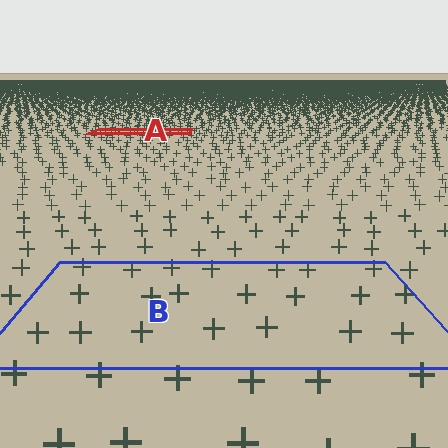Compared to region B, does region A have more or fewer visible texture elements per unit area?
Region A has more texture elements per unit area — they are packed more densely because it is farther away.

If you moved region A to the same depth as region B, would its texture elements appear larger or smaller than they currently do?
They would appear larger. At a closer depth, the same texture elements are projected at a bigger on-screen size.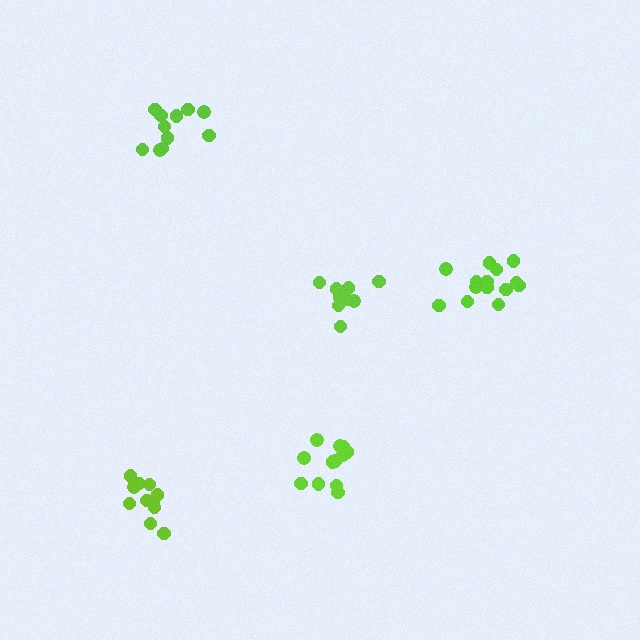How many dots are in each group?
Group 1: 14 dots, Group 2: 11 dots, Group 3: 9 dots, Group 4: 11 dots, Group 5: 12 dots (57 total).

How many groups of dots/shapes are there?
There are 5 groups.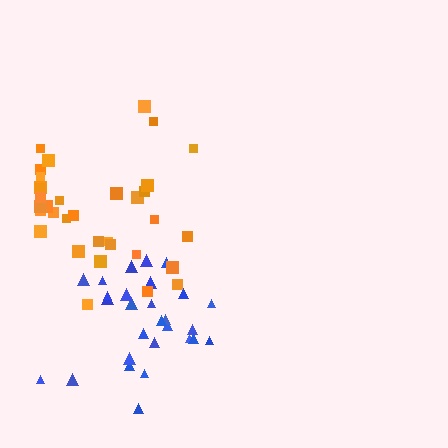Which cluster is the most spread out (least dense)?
Orange.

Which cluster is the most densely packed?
Blue.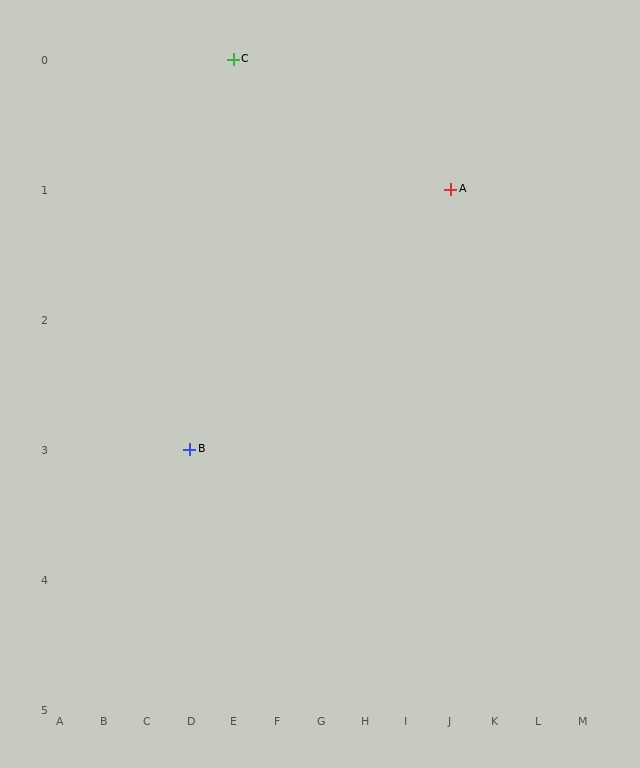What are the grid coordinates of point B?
Point B is at grid coordinates (D, 3).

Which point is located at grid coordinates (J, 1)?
Point A is at (J, 1).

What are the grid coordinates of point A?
Point A is at grid coordinates (J, 1).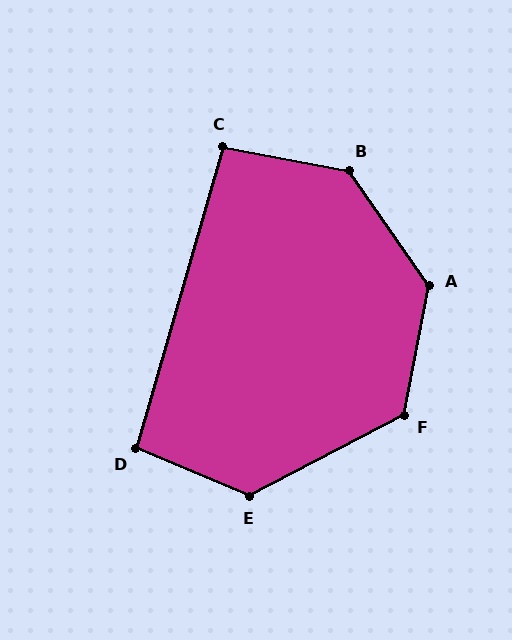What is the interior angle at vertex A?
Approximately 135 degrees (obtuse).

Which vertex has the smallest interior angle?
C, at approximately 96 degrees.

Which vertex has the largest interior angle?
B, at approximately 135 degrees.